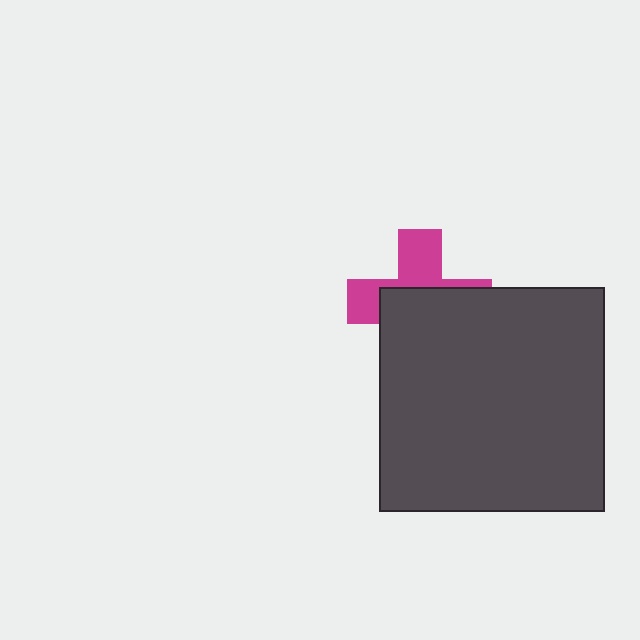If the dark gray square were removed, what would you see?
You would see the complete magenta cross.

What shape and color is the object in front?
The object in front is a dark gray square.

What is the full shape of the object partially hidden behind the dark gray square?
The partially hidden object is a magenta cross.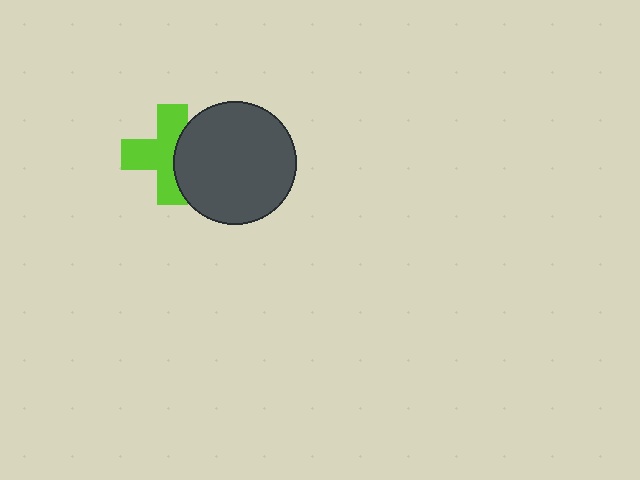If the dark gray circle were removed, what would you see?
You would see the complete lime cross.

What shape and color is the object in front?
The object in front is a dark gray circle.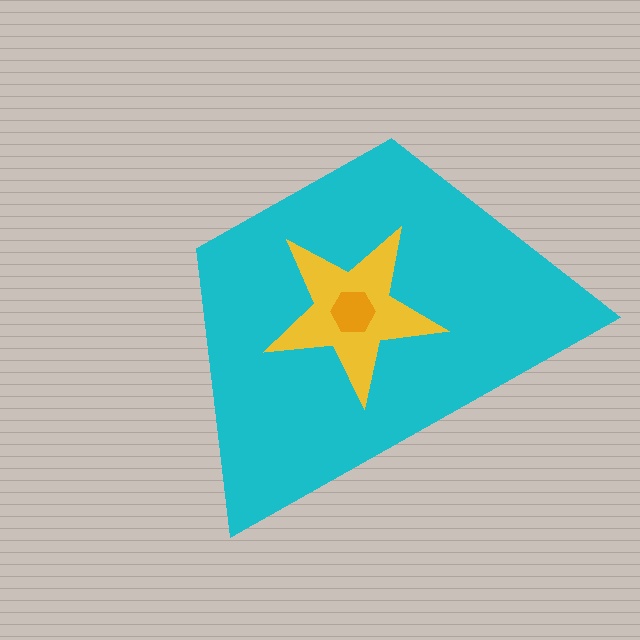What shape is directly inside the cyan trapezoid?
The yellow star.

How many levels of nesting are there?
3.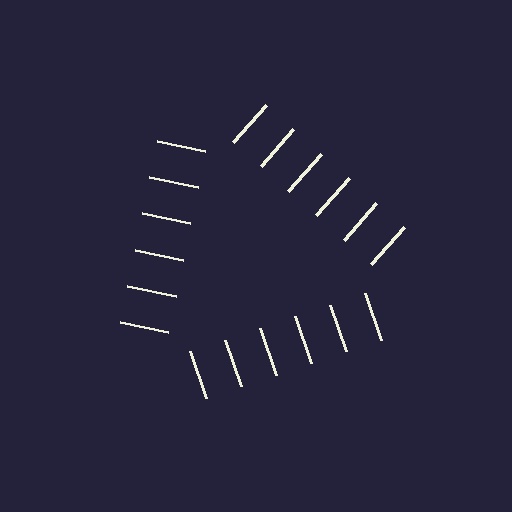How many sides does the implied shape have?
3 sides — the line-ends trace a triangle.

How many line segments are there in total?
18 — 6 along each of the 3 edges.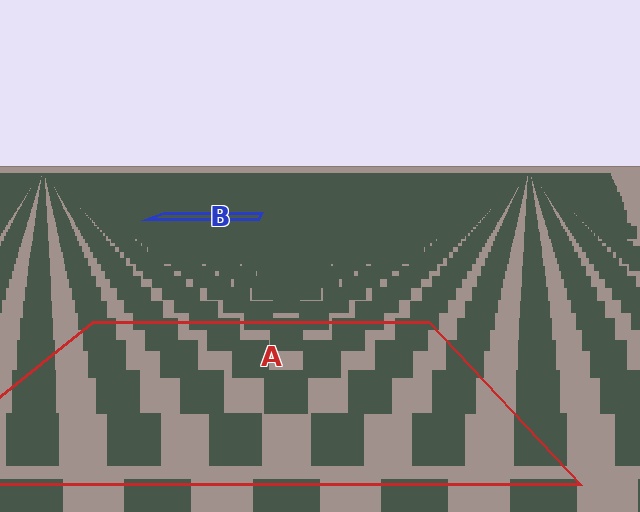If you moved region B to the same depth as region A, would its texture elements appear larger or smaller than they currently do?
They would appear larger. At a closer depth, the same texture elements are projected at a bigger on-screen size.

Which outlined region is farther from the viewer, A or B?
Region B is farther from the viewer — the texture elements inside it appear smaller and more densely packed.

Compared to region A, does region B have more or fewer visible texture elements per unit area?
Region B has more texture elements per unit area — they are packed more densely because it is farther away.